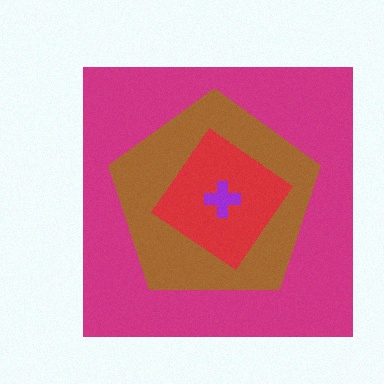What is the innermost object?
The purple cross.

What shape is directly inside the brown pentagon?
The red diamond.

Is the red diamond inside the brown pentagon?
Yes.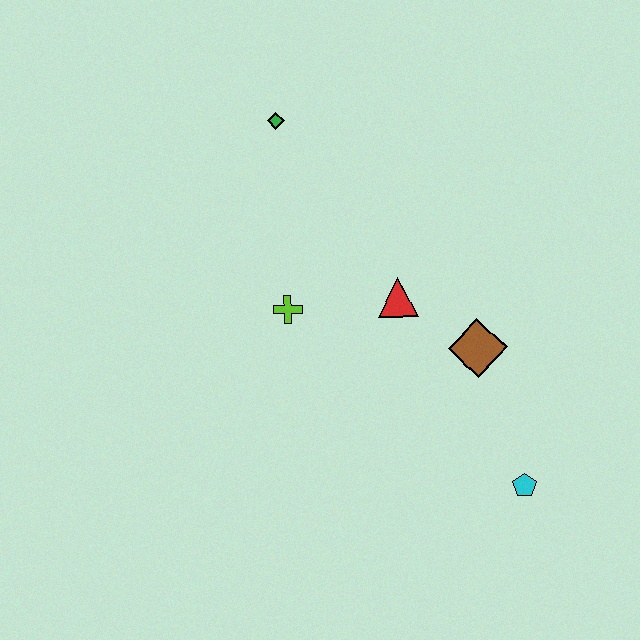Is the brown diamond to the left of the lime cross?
No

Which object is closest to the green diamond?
The lime cross is closest to the green diamond.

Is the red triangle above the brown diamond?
Yes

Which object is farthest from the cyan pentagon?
The green diamond is farthest from the cyan pentagon.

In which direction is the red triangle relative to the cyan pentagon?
The red triangle is above the cyan pentagon.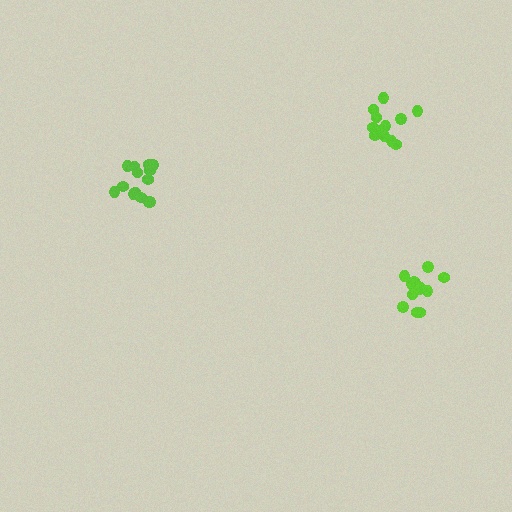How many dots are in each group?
Group 1: 13 dots, Group 2: 14 dots, Group 3: 14 dots (41 total).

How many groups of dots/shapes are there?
There are 3 groups.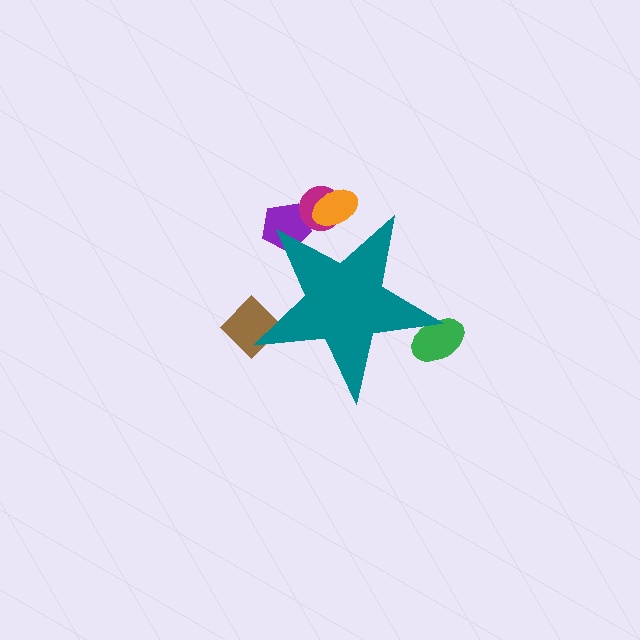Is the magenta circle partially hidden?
Yes, the magenta circle is partially hidden behind the teal star.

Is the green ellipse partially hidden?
Yes, the green ellipse is partially hidden behind the teal star.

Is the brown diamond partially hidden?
Yes, the brown diamond is partially hidden behind the teal star.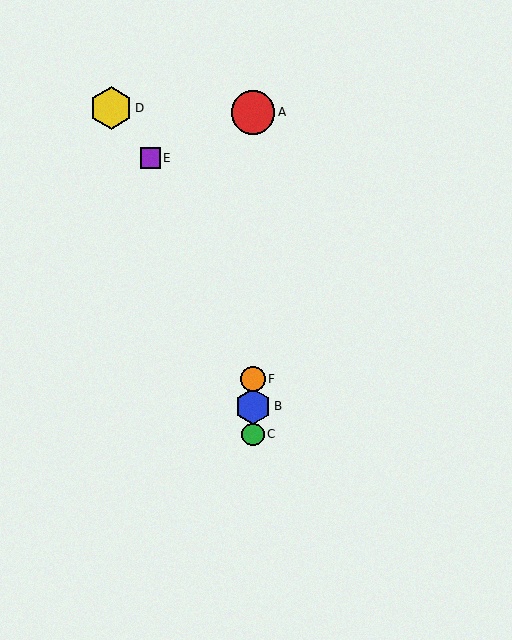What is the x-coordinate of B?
Object B is at x≈253.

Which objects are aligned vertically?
Objects A, B, C, F are aligned vertically.